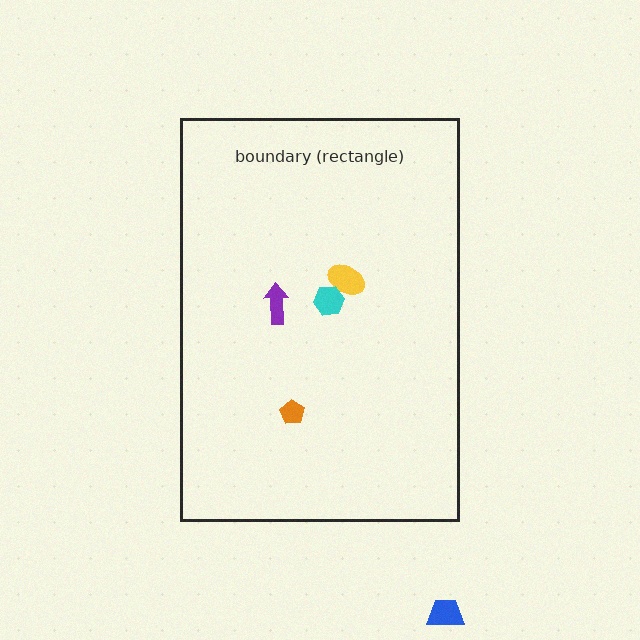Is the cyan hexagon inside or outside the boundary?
Inside.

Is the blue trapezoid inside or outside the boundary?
Outside.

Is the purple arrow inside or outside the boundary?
Inside.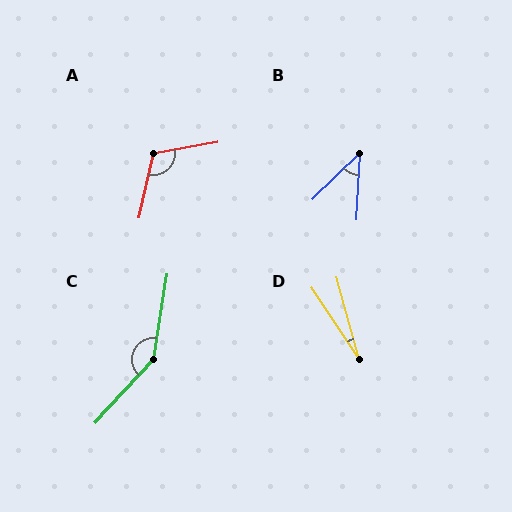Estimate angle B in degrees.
Approximately 42 degrees.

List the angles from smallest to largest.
D (18°), B (42°), A (113°), C (146°).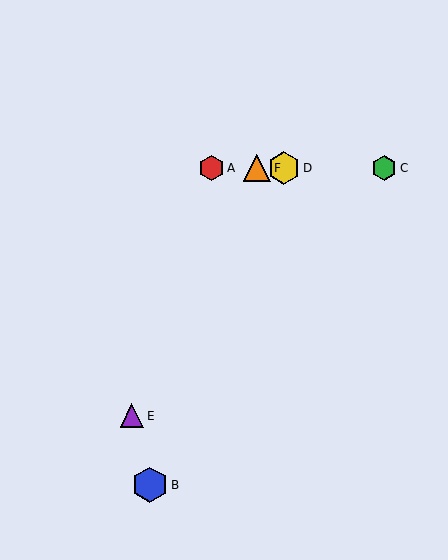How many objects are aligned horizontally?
4 objects (A, C, D, F) are aligned horizontally.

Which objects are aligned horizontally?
Objects A, C, D, F are aligned horizontally.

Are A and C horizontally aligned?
Yes, both are at y≈168.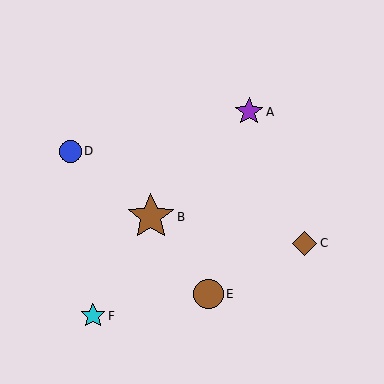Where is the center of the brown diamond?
The center of the brown diamond is at (305, 243).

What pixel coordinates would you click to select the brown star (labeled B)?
Click at (151, 217) to select the brown star B.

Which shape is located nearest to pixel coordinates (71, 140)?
The blue circle (labeled D) at (70, 151) is nearest to that location.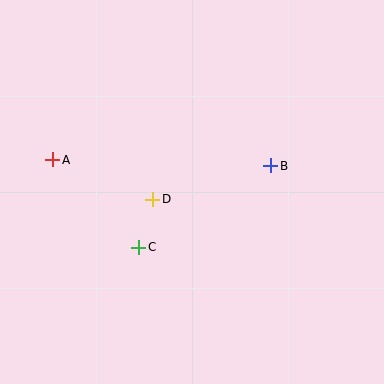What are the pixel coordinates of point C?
Point C is at (139, 247).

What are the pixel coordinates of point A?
Point A is at (53, 160).